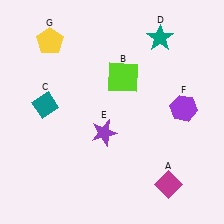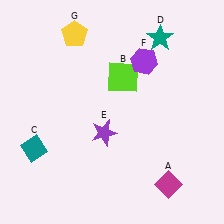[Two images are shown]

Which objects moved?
The objects that moved are: the teal diamond (C), the purple hexagon (F), the yellow pentagon (G).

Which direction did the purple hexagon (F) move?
The purple hexagon (F) moved up.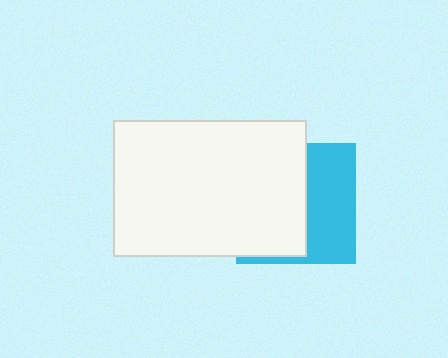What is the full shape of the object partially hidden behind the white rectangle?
The partially hidden object is a cyan square.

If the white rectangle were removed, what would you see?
You would see the complete cyan square.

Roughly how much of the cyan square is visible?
A small part of it is visible (roughly 43%).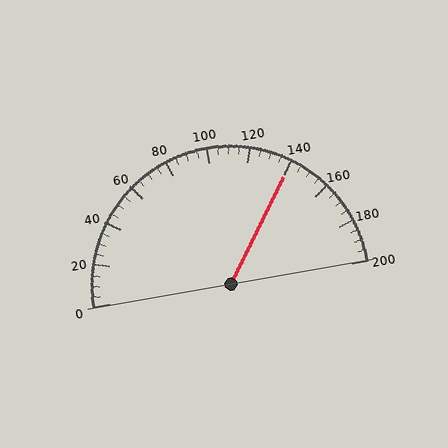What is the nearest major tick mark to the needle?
The nearest major tick mark is 140.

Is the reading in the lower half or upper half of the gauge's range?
The reading is in the upper half of the range (0 to 200).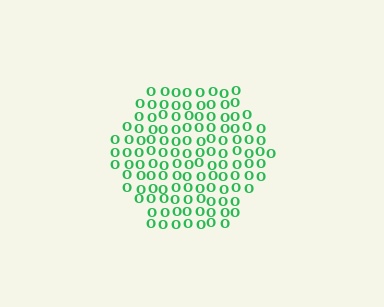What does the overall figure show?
The overall figure shows a hexagon.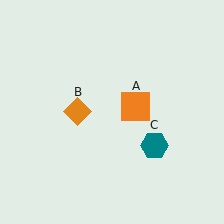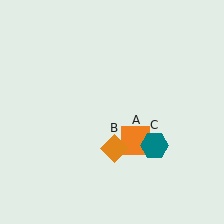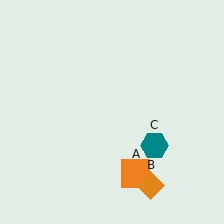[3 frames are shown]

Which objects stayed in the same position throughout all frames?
Teal hexagon (object C) remained stationary.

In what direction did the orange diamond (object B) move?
The orange diamond (object B) moved down and to the right.